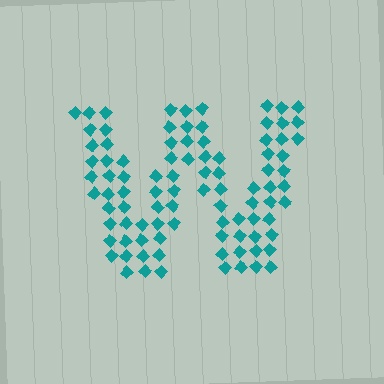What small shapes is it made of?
It is made of small diamonds.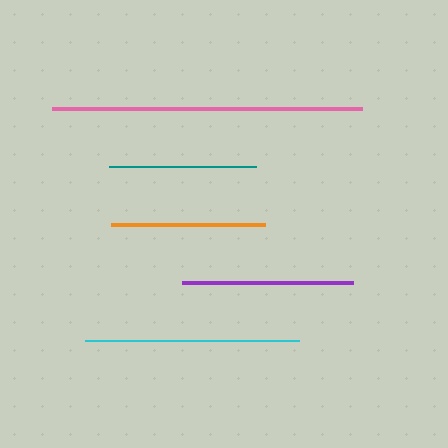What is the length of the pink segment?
The pink segment is approximately 310 pixels long.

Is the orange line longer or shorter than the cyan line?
The cyan line is longer than the orange line.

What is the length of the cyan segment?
The cyan segment is approximately 215 pixels long.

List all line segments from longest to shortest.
From longest to shortest: pink, cyan, purple, orange, teal.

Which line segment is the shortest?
The teal line is the shortest at approximately 147 pixels.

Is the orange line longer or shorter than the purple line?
The purple line is longer than the orange line.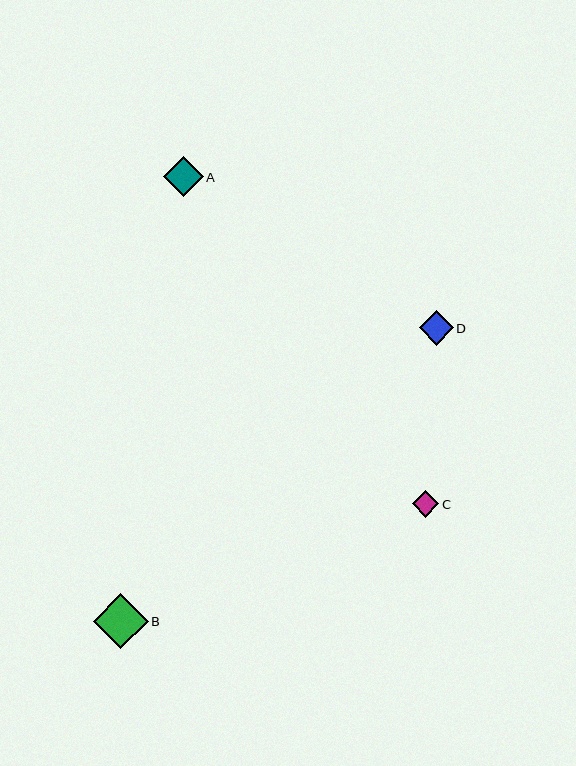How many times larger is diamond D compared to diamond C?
Diamond D is approximately 1.3 times the size of diamond C.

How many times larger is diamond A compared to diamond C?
Diamond A is approximately 1.5 times the size of diamond C.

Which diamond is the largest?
Diamond B is the largest with a size of approximately 55 pixels.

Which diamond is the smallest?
Diamond C is the smallest with a size of approximately 27 pixels.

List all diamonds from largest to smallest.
From largest to smallest: B, A, D, C.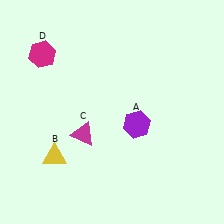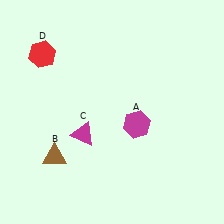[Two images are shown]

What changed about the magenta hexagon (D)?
In Image 1, D is magenta. In Image 2, it changed to red.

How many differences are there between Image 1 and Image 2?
There are 3 differences between the two images.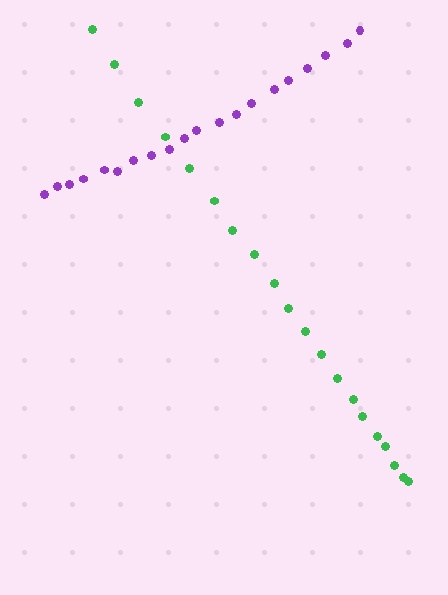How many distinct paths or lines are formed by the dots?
There are 2 distinct paths.